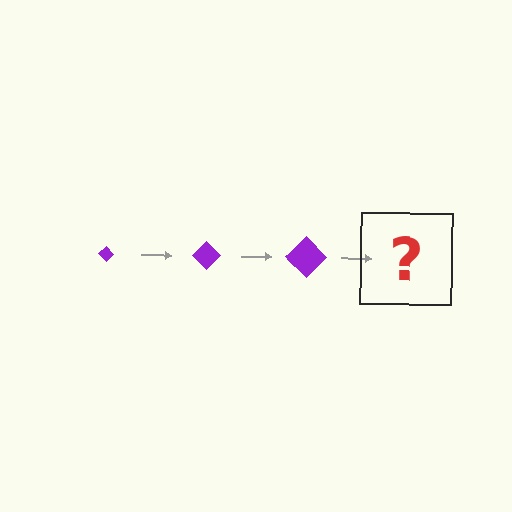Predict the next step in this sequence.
The next step is a purple diamond, larger than the previous one.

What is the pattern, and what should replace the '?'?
The pattern is that the diamond gets progressively larger each step. The '?' should be a purple diamond, larger than the previous one.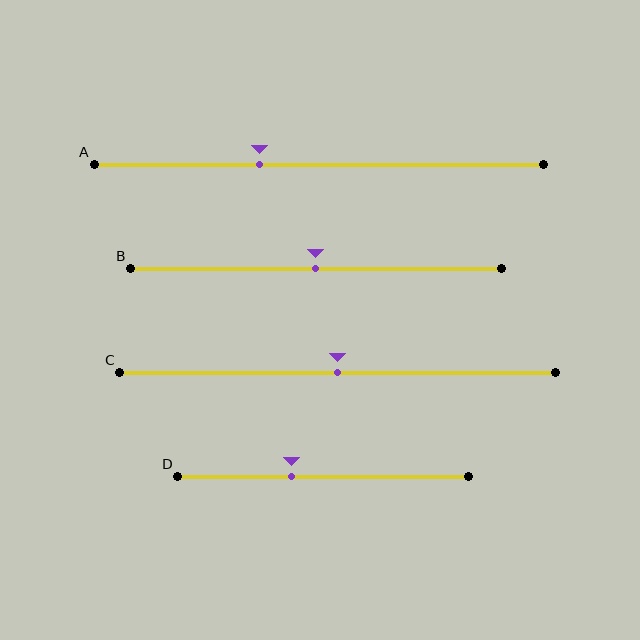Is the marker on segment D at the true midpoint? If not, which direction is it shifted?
No, the marker on segment D is shifted to the left by about 11% of the segment length.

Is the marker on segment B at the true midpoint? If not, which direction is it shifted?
Yes, the marker on segment B is at the true midpoint.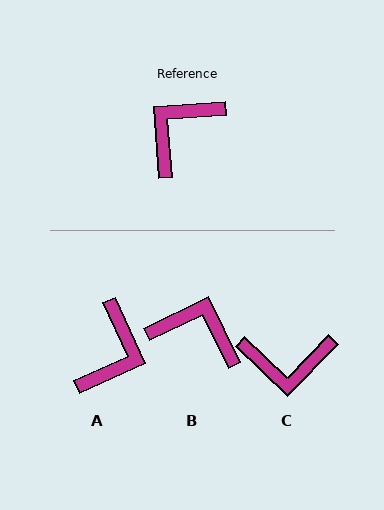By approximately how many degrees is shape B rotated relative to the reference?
Approximately 68 degrees clockwise.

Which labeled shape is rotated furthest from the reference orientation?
A, about 159 degrees away.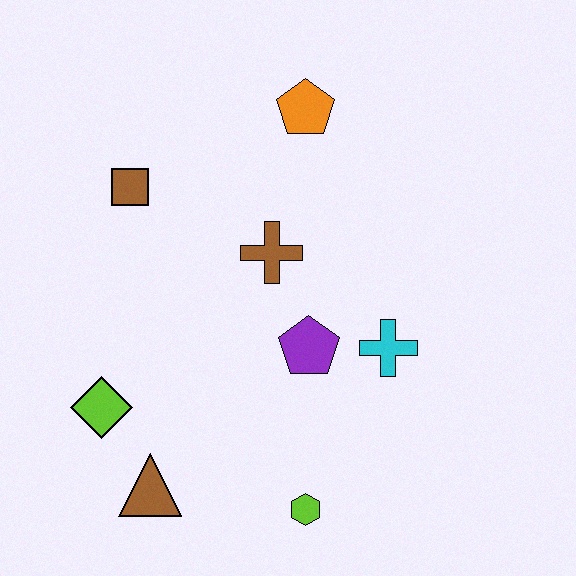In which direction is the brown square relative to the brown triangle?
The brown square is above the brown triangle.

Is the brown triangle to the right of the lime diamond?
Yes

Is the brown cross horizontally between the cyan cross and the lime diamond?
Yes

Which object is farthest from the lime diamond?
The orange pentagon is farthest from the lime diamond.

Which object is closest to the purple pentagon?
The cyan cross is closest to the purple pentagon.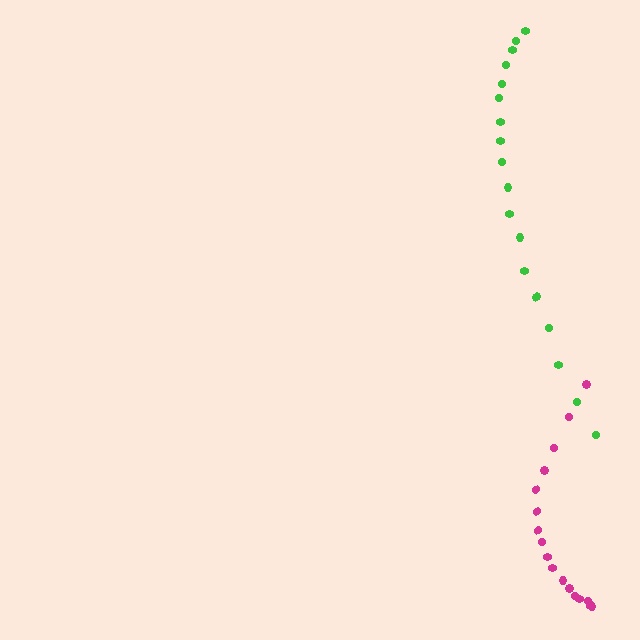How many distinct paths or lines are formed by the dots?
There are 2 distinct paths.